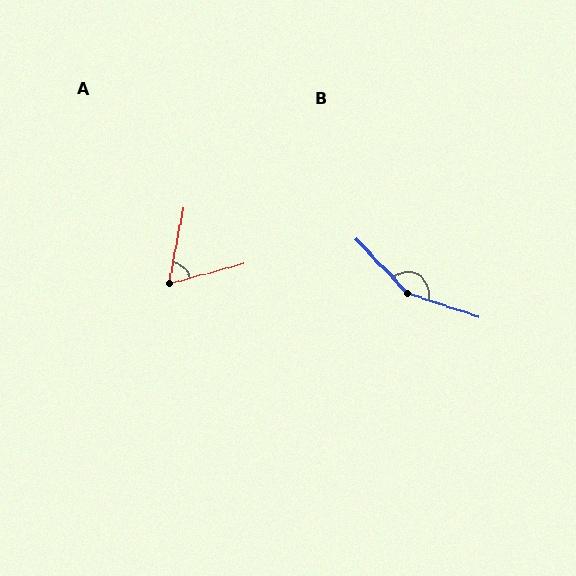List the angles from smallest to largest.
A (63°), B (151°).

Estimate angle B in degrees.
Approximately 151 degrees.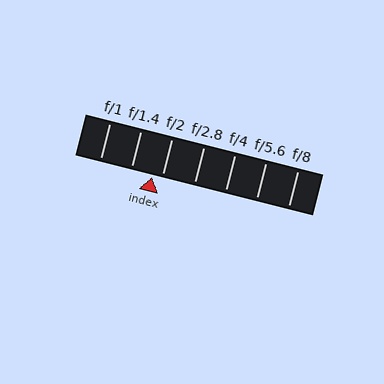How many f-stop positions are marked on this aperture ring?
There are 7 f-stop positions marked.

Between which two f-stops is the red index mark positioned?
The index mark is between f/1.4 and f/2.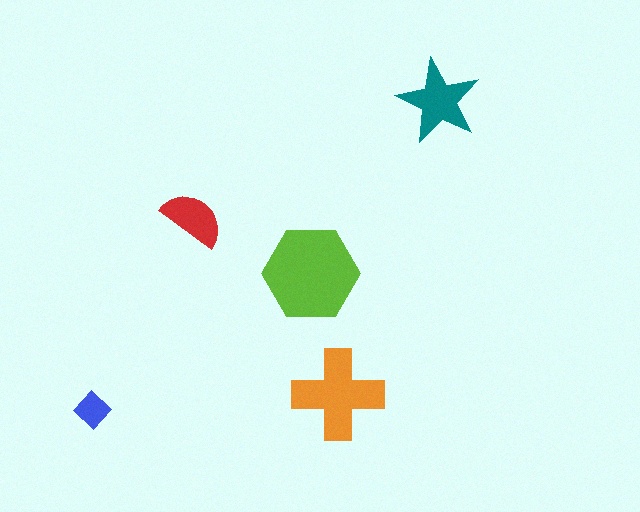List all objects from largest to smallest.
The lime hexagon, the orange cross, the teal star, the red semicircle, the blue diamond.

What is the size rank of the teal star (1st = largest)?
3rd.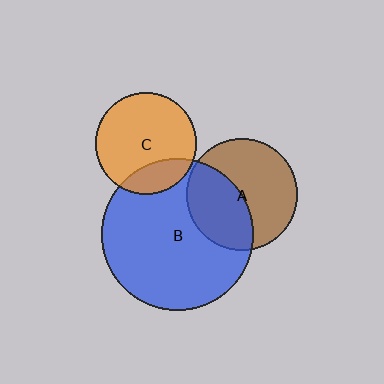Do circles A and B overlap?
Yes.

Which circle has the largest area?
Circle B (blue).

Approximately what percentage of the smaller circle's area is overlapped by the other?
Approximately 40%.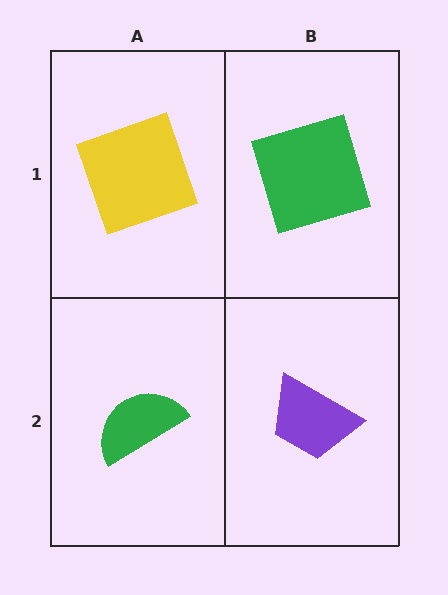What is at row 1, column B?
A green square.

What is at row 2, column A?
A green semicircle.